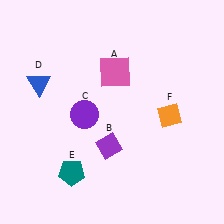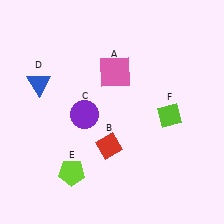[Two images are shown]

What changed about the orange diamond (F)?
In Image 1, F is orange. In Image 2, it changed to lime.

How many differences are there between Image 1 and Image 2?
There are 3 differences between the two images.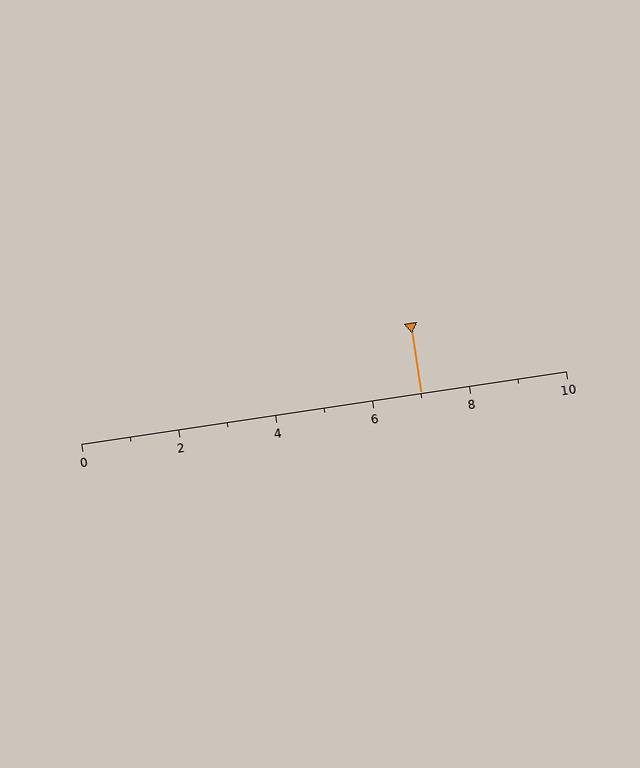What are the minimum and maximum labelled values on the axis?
The axis runs from 0 to 10.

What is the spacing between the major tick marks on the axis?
The major ticks are spaced 2 apart.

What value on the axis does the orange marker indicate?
The marker indicates approximately 7.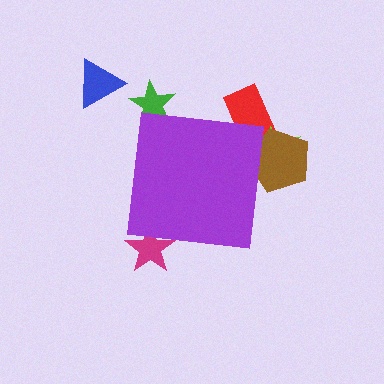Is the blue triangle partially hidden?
No, the blue triangle is fully visible.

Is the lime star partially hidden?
Yes, the lime star is partially hidden behind the purple square.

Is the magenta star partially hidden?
Yes, the magenta star is partially hidden behind the purple square.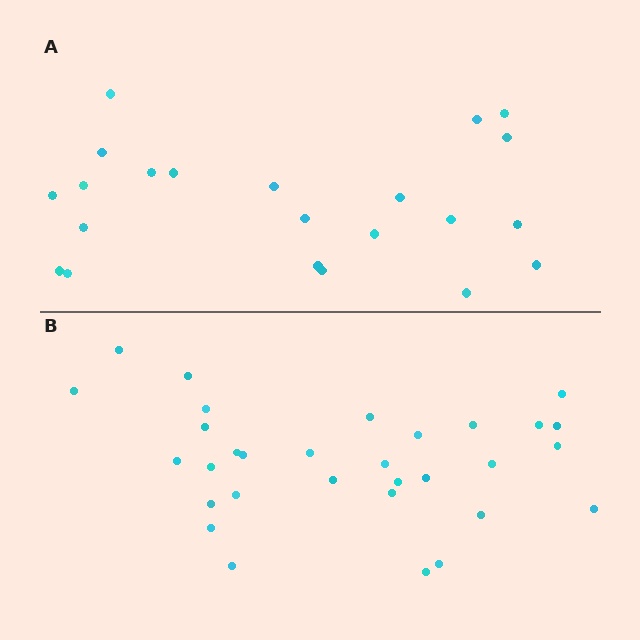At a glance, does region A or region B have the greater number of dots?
Region B (the bottom region) has more dots.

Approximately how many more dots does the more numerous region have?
Region B has roughly 8 or so more dots than region A.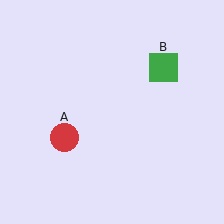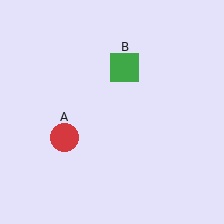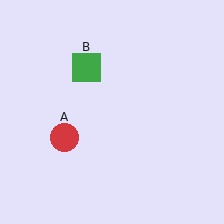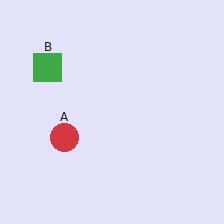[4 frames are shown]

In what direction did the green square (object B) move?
The green square (object B) moved left.